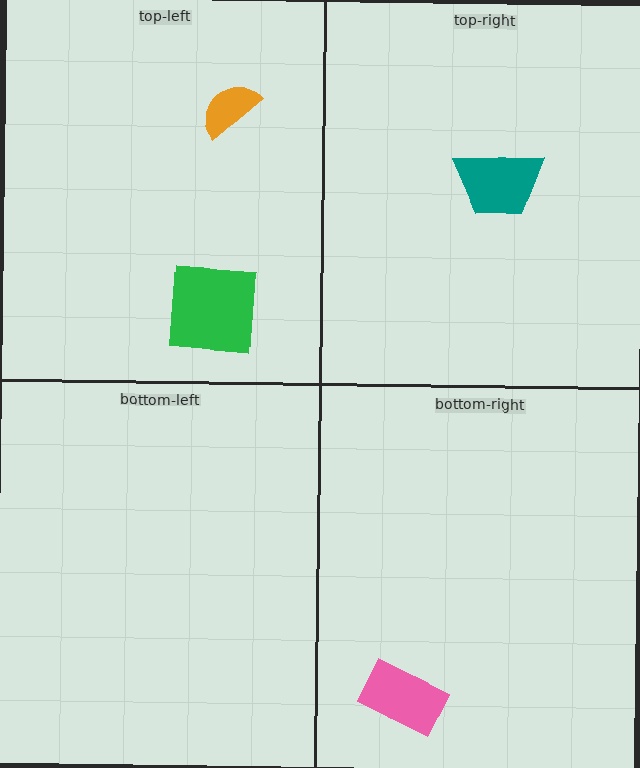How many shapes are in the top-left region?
2.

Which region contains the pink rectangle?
The bottom-right region.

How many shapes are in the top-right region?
1.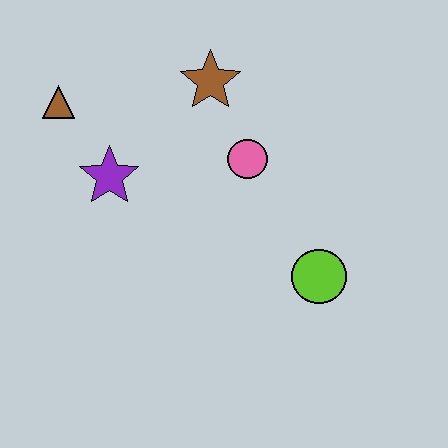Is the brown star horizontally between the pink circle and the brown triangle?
Yes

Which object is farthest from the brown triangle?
The lime circle is farthest from the brown triangle.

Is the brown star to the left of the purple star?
No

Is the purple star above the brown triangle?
No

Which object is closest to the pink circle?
The brown star is closest to the pink circle.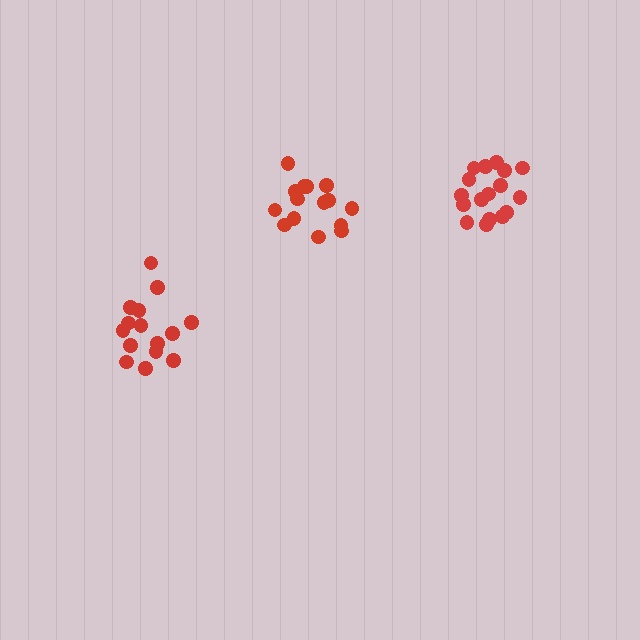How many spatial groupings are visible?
There are 3 spatial groupings.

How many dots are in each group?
Group 1: 15 dots, Group 2: 15 dots, Group 3: 17 dots (47 total).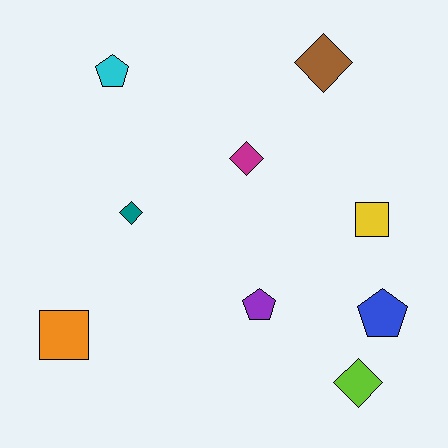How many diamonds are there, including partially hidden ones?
There are 4 diamonds.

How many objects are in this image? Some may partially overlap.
There are 9 objects.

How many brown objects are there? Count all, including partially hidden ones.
There is 1 brown object.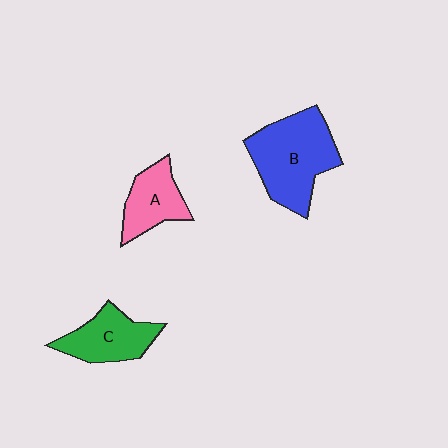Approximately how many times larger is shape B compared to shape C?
Approximately 1.6 times.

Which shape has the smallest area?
Shape A (pink).